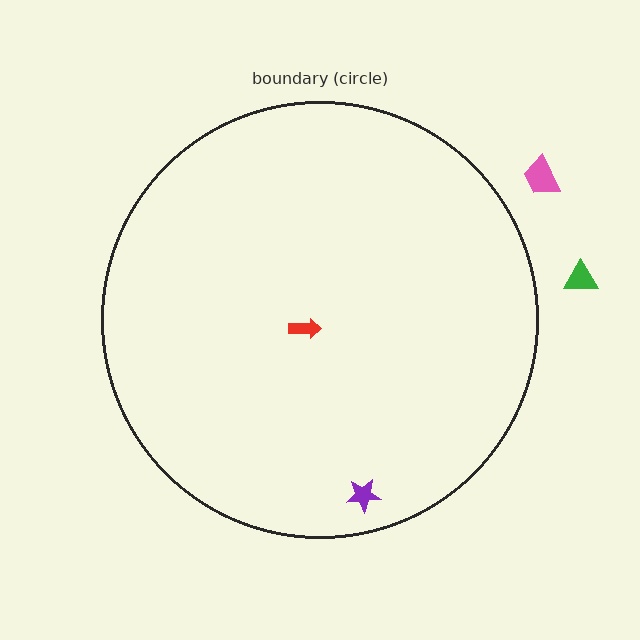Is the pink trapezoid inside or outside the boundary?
Outside.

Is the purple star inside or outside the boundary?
Inside.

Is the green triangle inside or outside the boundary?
Outside.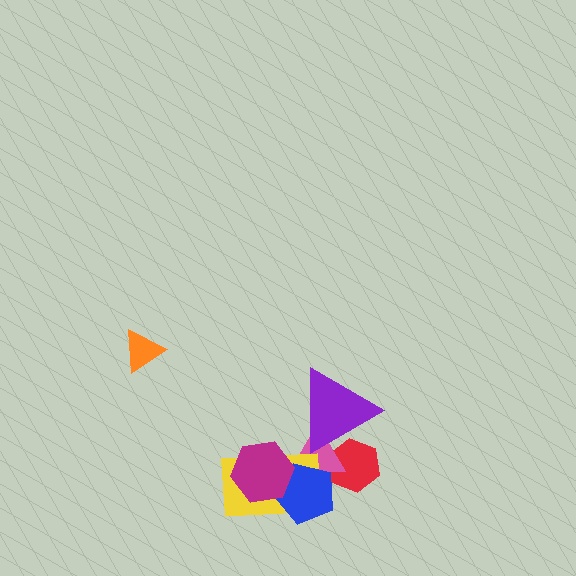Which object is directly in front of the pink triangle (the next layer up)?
The purple triangle is directly in front of the pink triangle.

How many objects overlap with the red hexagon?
2 objects overlap with the red hexagon.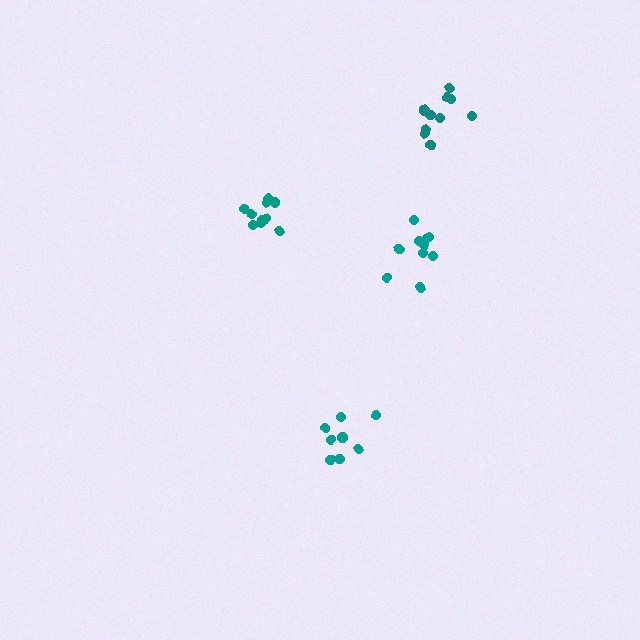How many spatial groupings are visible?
There are 4 spatial groupings.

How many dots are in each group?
Group 1: 10 dots, Group 2: 8 dots, Group 3: 10 dots, Group 4: 10 dots (38 total).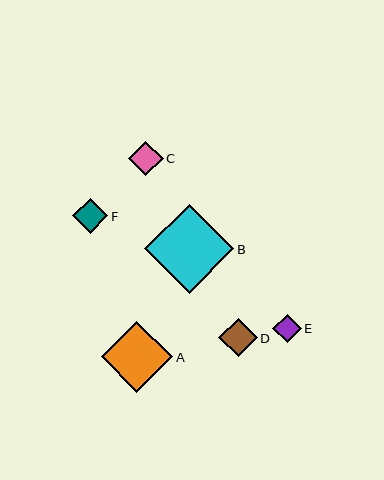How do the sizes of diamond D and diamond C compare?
Diamond D and diamond C are approximately the same size.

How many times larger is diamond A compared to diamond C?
Diamond A is approximately 2.1 times the size of diamond C.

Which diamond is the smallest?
Diamond E is the smallest with a size of approximately 29 pixels.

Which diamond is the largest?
Diamond B is the largest with a size of approximately 89 pixels.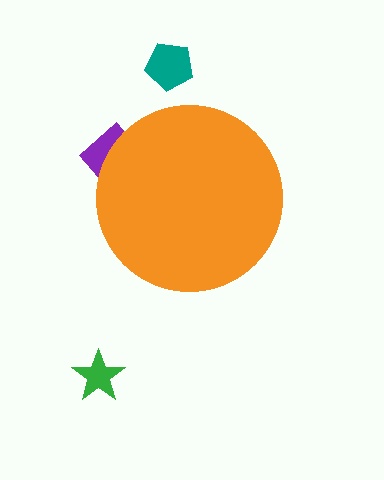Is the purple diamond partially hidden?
Yes, the purple diamond is partially hidden behind the orange circle.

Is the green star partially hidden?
No, the green star is fully visible.